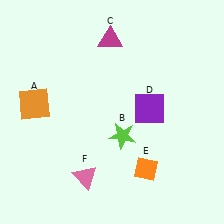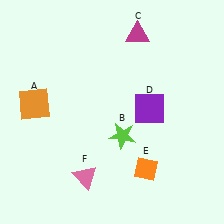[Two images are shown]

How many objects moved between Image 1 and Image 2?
1 object moved between the two images.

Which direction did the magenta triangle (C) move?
The magenta triangle (C) moved right.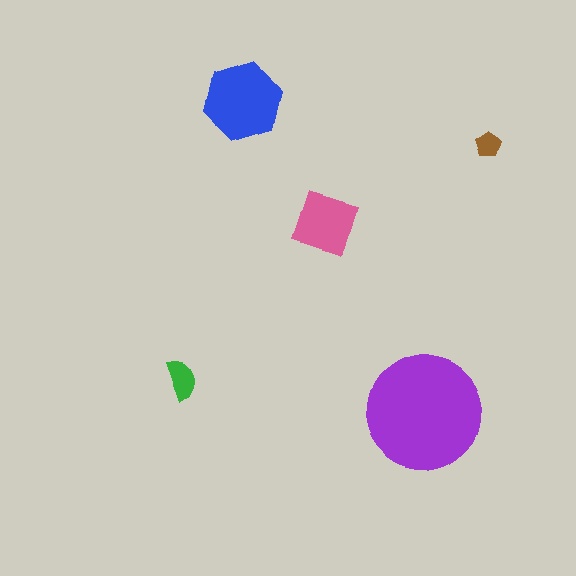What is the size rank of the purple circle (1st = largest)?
1st.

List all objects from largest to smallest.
The purple circle, the blue hexagon, the pink square, the green semicircle, the brown pentagon.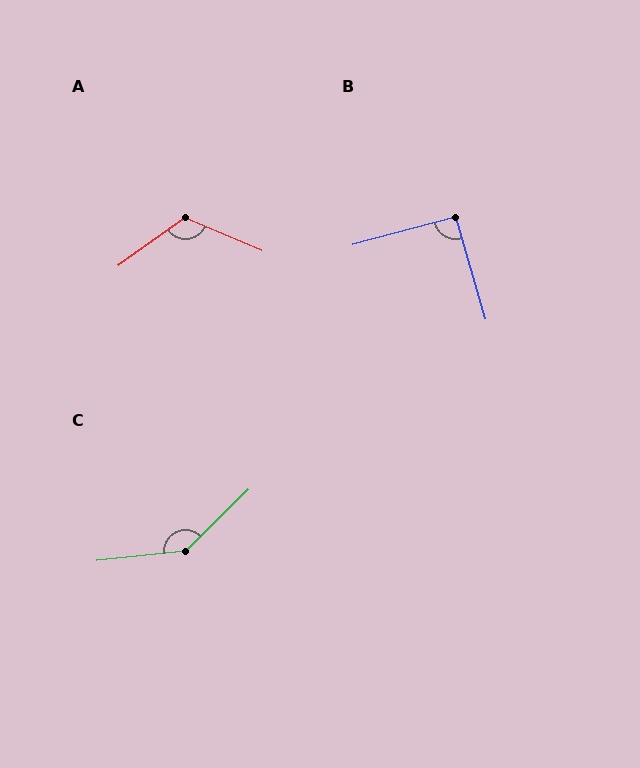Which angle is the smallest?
B, at approximately 91 degrees.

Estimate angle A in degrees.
Approximately 121 degrees.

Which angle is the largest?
C, at approximately 142 degrees.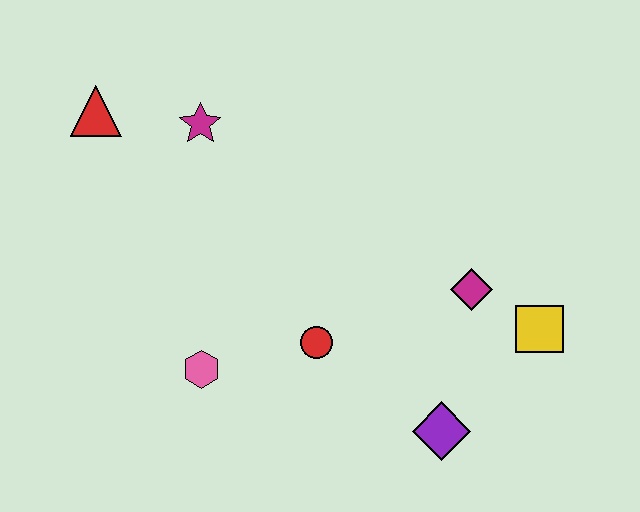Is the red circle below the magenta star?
Yes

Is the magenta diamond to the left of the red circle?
No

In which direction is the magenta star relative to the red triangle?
The magenta star is to the right of the red triangle.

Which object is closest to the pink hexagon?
The red circle is closest to the pink hexagon.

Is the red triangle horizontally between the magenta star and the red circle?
No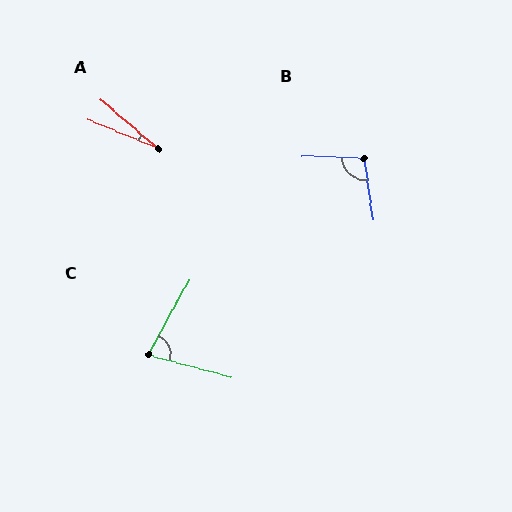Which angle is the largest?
B, at approximately 99 degrees.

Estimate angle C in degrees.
Approximately 76 degrees.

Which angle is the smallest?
A, at approximately 18 degrees.